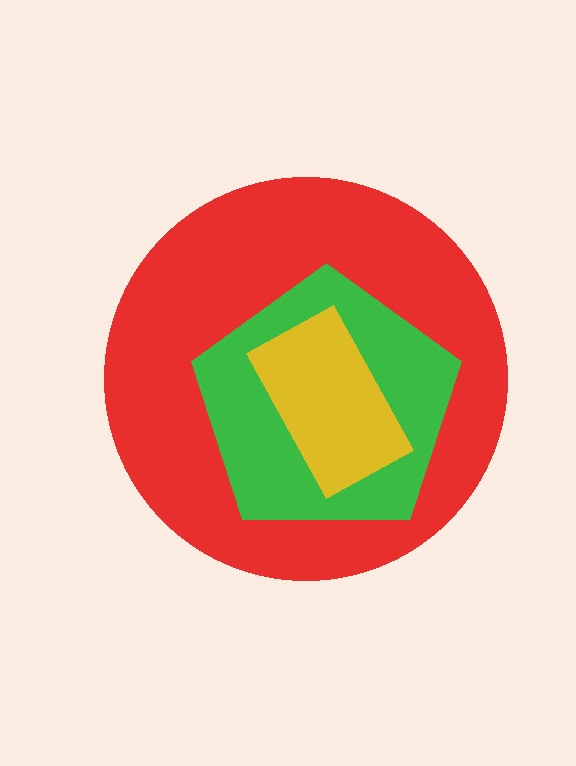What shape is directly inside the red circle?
The green pentagon.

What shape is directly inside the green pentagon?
The yellow rectangle.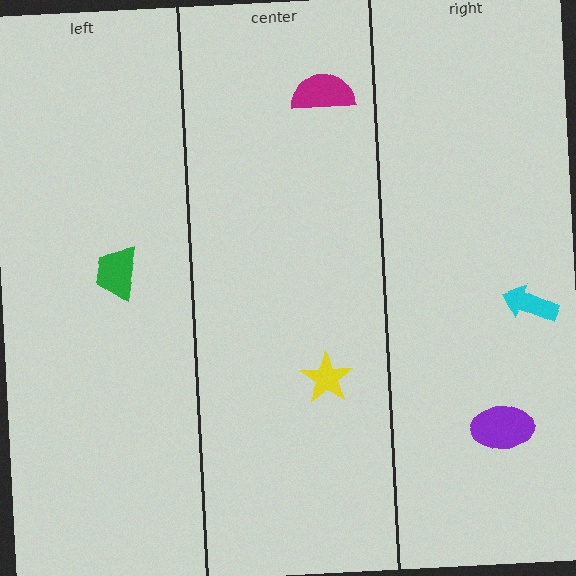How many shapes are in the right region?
2.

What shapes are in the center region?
The yellow star, the magenta semicircle.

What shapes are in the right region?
The cyan arrow, the purple ellipse.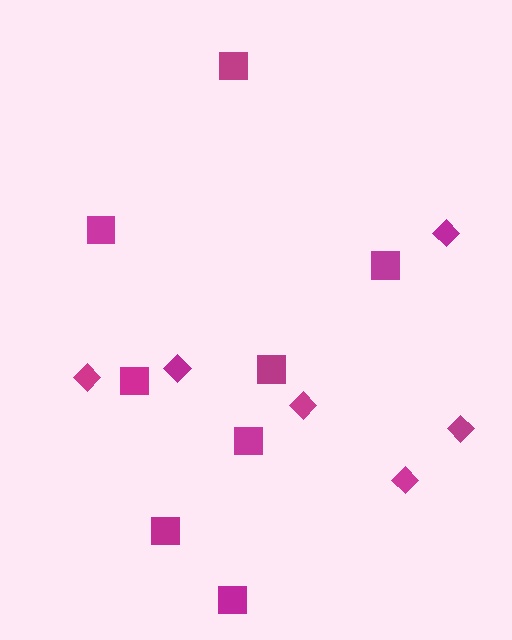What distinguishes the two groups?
There are 2 groups: one group of diamonds (6) and one group of squares (8).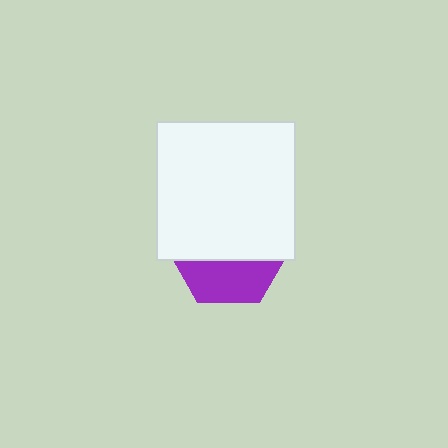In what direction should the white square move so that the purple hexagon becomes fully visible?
The white square should move up. That is the shortest direction to clear the overlap and leave the purple hexagon fully visible.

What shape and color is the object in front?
The object in front is a white square.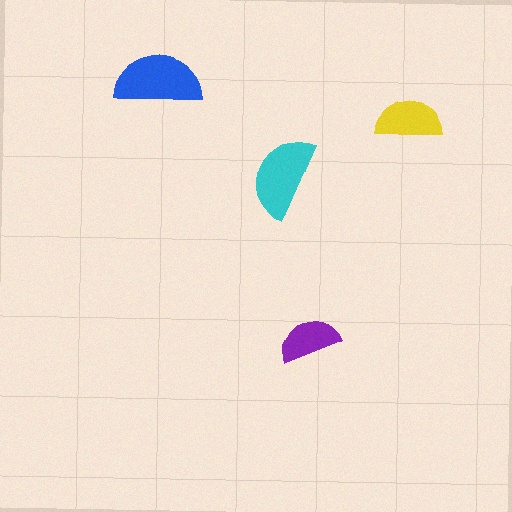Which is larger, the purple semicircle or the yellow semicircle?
The yellow one.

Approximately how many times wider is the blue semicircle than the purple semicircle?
About 1.5 times wider.